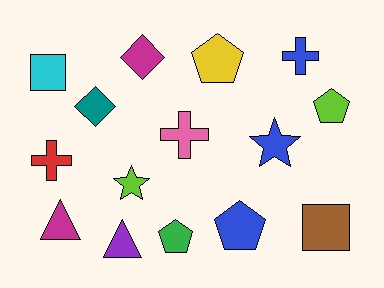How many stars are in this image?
There are 2 stars.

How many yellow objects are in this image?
There is 1 yellow object.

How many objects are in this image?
There are 15 objects.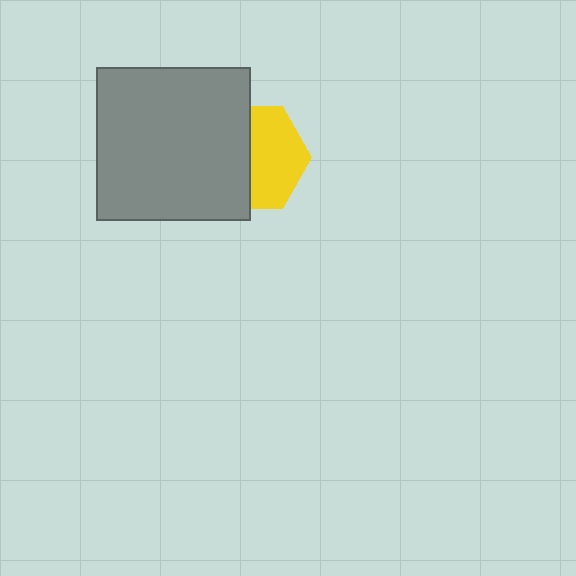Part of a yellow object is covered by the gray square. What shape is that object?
It is a hexagon.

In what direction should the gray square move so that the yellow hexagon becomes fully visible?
The gray square should move left. That is the shortest direction to clear the overlap and leave the yellow hexagon fully visible.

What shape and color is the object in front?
The object in front is a gray square.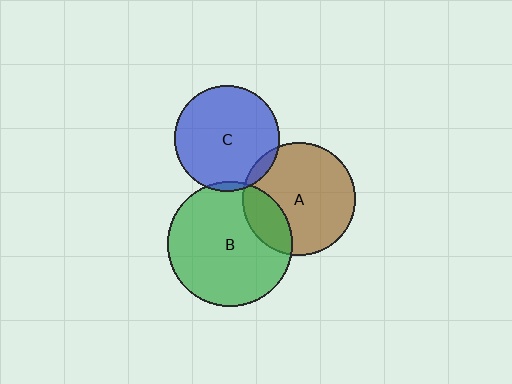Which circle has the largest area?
Circle B (green).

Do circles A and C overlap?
Yes.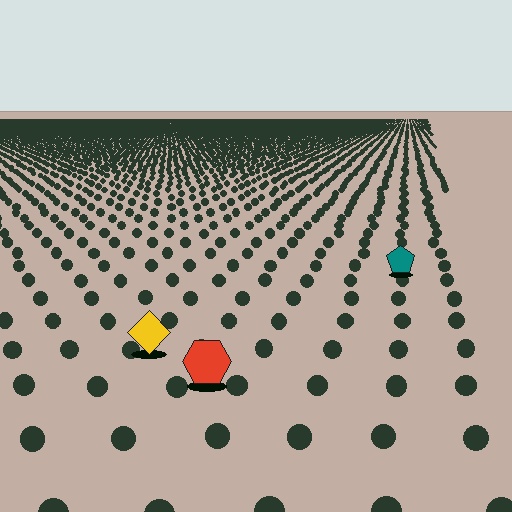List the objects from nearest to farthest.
From nearest to farthest: the red hexagon, the yellow diamond, the teal pentagon.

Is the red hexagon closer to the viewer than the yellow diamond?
Yes. The red hexagon is closer — you can tell from the texture gradient: the ground texture is coarser near it.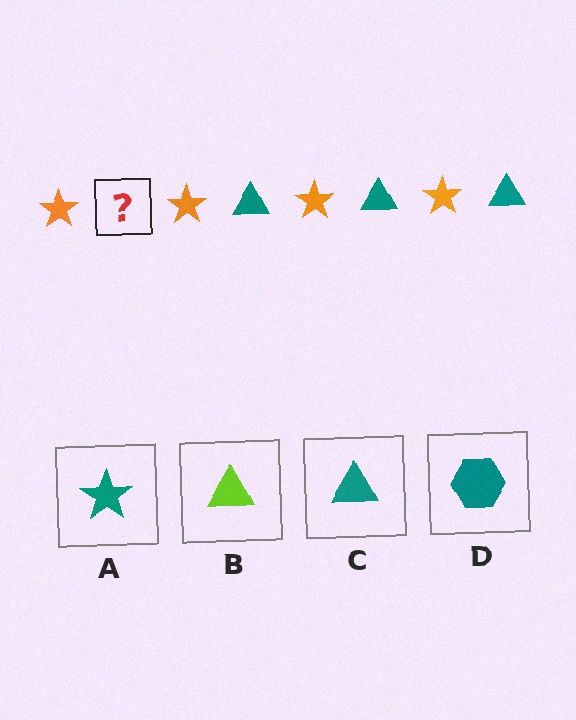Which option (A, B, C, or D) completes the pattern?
C.